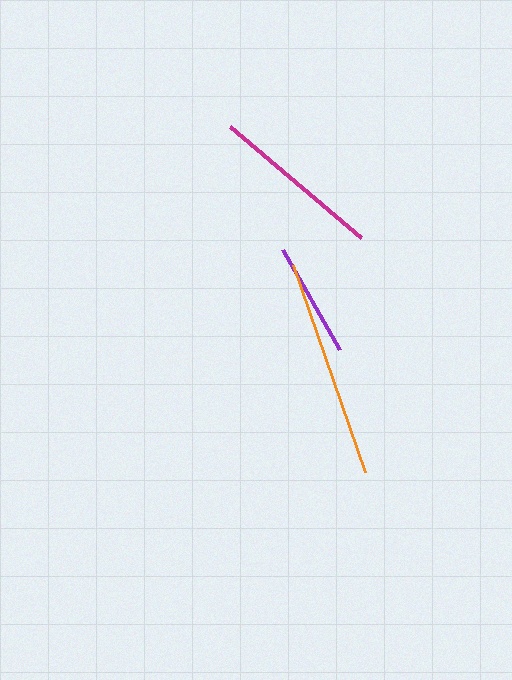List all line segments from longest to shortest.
From longest to shortest: orange, magenta, purple.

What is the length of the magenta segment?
The magenta segment is approximately 172 pixels long.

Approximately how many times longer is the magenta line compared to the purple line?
The magenta line is approximately 1.5 times the length of the purple line.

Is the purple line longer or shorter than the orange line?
The orange line is longer than the purple line.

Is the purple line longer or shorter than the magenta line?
The magenta line is longer than the purple line.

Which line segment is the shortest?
The purple line is the shortest at approximately 115 pixels.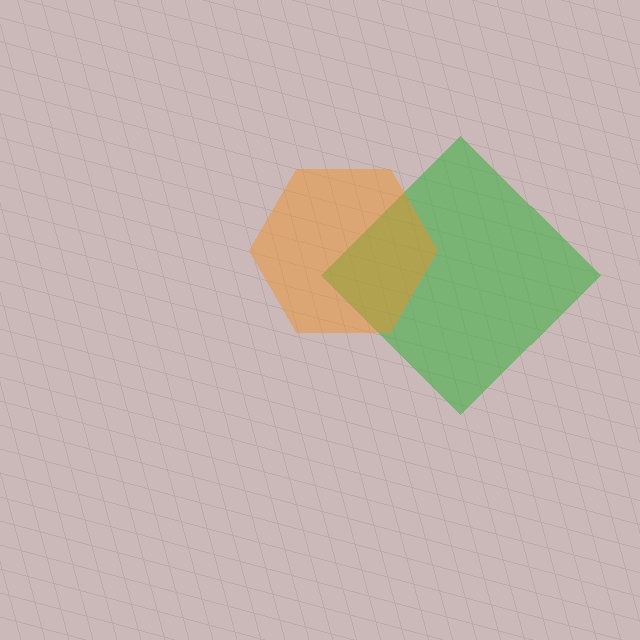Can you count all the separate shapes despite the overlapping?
Yes, there are 2 separate shapes.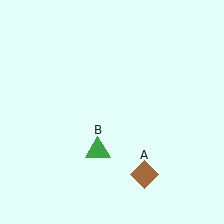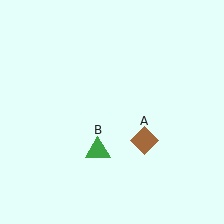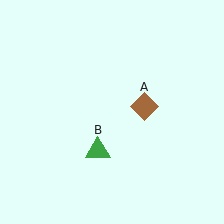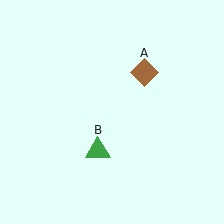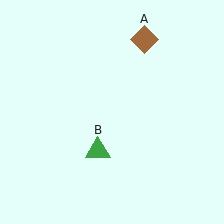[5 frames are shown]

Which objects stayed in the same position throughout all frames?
Green triangle (object B) remained stationary.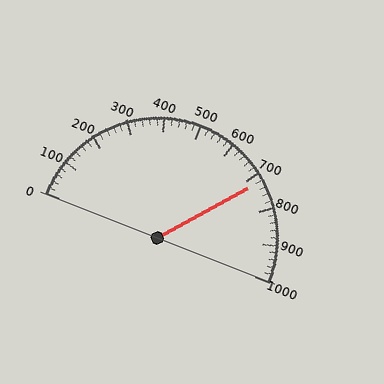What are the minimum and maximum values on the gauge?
The gauge ranges from 0 to 1000.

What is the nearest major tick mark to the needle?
The nearest major tick mark is 700.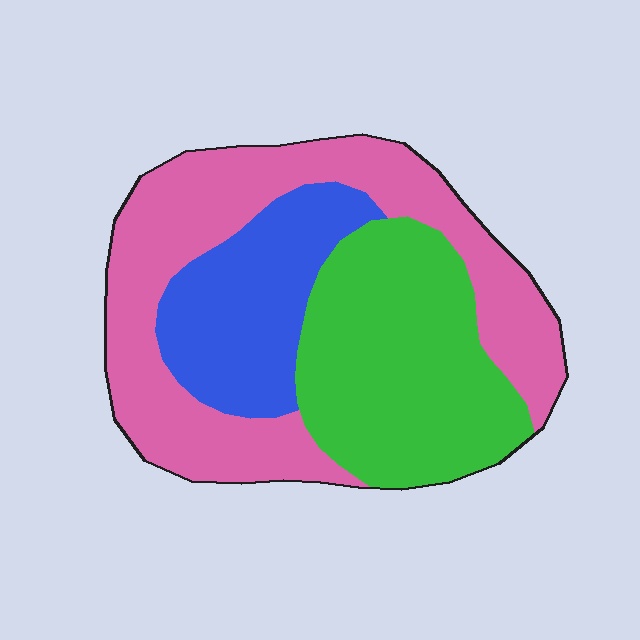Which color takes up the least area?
Blue, at roughly 20%.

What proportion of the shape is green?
Green takes up about one third (1/3) of the shape.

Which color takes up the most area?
Pink, at roughly 45%.